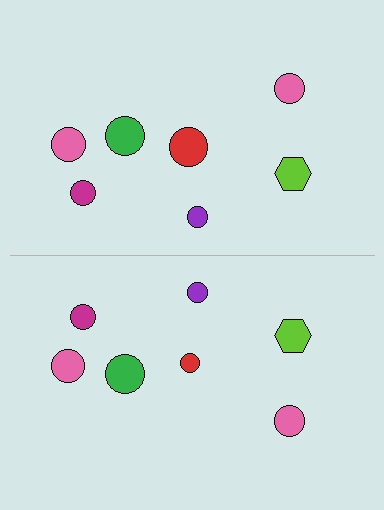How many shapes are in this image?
There are 14 shapes in this image.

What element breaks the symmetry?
The red circle on the bottom side has a different size than its mirror counterpart.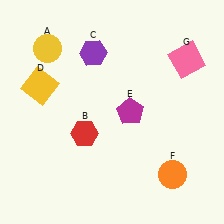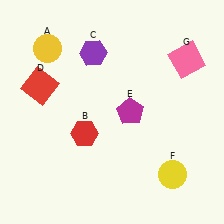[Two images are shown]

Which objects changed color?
D changed from yellow to red. F changed from orange to yellow.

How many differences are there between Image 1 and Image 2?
There are 2 differences between the two images.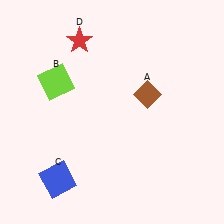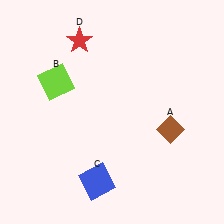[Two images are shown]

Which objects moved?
The objects that moved are: the brown diamond (A), the blue square (C).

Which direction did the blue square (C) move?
The blue square (C) moved right.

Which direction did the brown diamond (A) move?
The brown diamond (A) moved down.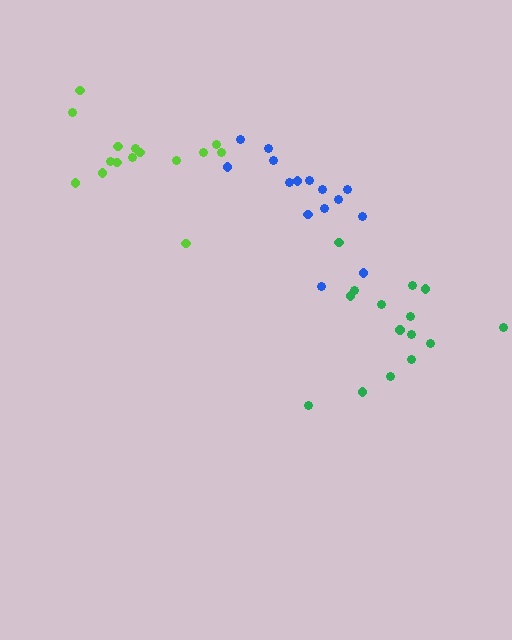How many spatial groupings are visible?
There are 3 spatial groupings.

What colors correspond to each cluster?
The clusters are colored: blue, lime, green.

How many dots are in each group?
Group 1: 15 dots, Group 2: 15 dots, Group 3: 15 dots (45 total).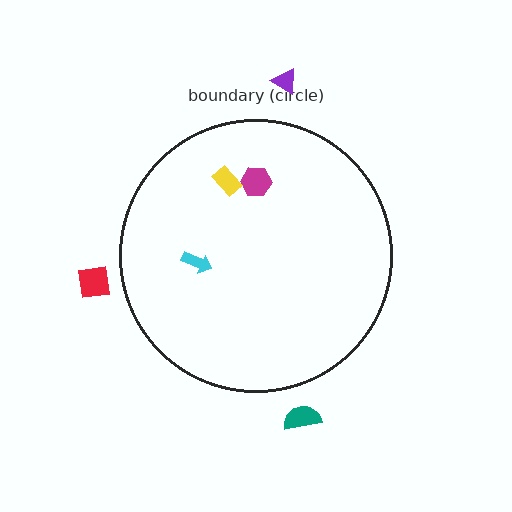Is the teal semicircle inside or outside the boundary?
Outside.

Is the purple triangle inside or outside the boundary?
Outside.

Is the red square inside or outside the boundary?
Outside.